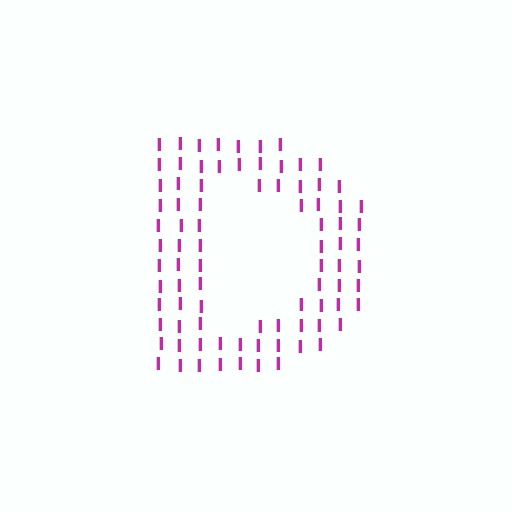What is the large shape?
The large shape is the letter D.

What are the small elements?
The small elements are letter I's.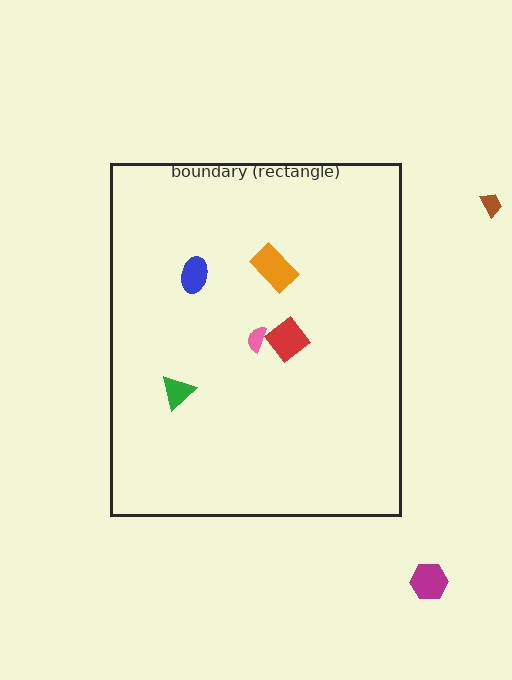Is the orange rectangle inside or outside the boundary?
Inside.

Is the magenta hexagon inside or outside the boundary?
Outside.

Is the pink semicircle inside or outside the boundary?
Inside.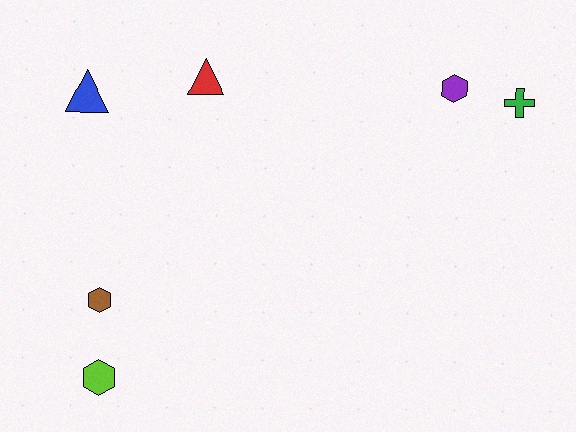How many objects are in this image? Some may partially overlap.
There are 6 objects.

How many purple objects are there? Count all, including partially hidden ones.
There is 1 purple object.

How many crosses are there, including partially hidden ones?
There is 1 cross.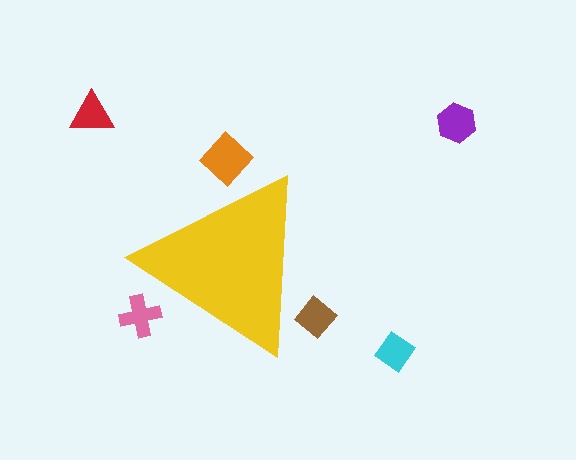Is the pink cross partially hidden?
Yes, the pink cross is partially hidden behind the yellow triangle.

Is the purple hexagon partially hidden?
No, the purple hexagon is fully visible.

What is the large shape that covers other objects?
A yellow triangle.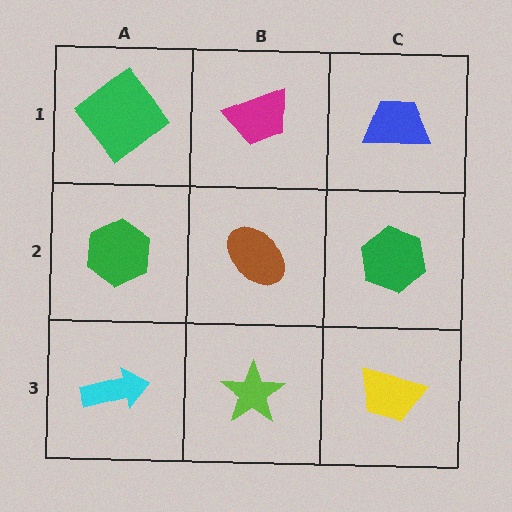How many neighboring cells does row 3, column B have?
3.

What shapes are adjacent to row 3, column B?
A brown ellipse (row 2, column B), a cyan arrow (row 3, column A), a yellow trapezoid (row 3, column C).